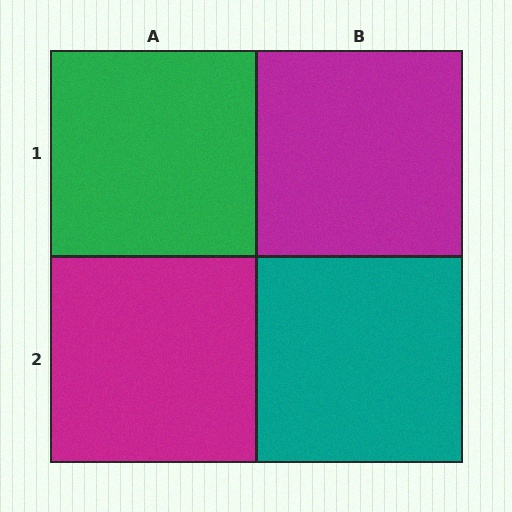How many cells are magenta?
2 cells are magenta.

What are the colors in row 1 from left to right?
Green, magenta.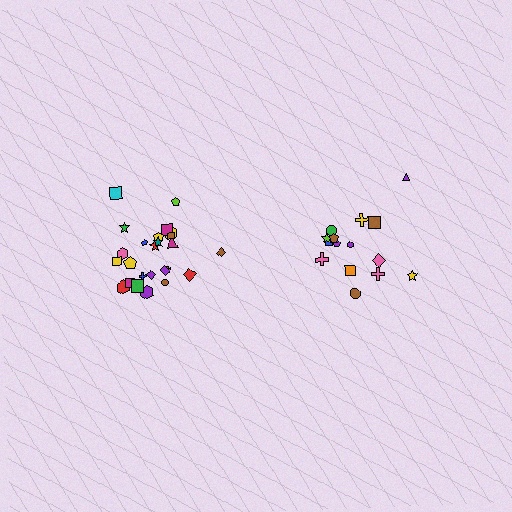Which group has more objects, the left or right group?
The left group.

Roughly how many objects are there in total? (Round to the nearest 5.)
Roughly 40 objects in total.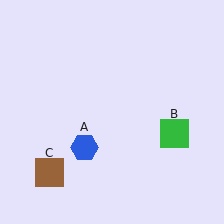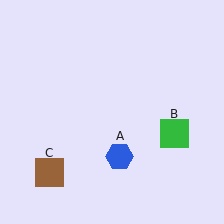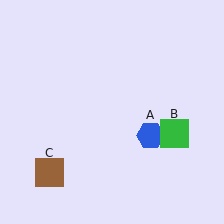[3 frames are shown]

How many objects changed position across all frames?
1 object changed position: blue hexagon (object A).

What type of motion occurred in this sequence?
The blue hexagon (object A) rotated counterclockwise around the center of the scene.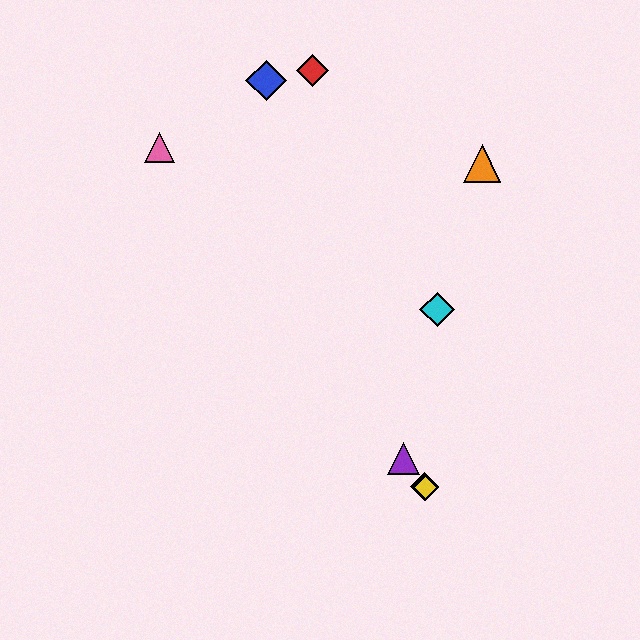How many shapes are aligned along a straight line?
4 shapes (the green diamond, the yellow diamond, the purple triangle, the pink triangle) are aligned along a straight line.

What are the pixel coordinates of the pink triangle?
The pink triangle is at (160, 148).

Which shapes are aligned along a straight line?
The green diamond, the yellow diamond, the purple triangle, the pink triangle are aligned along a straight line.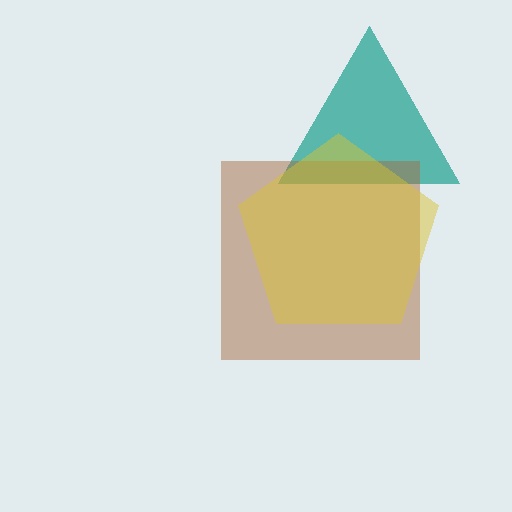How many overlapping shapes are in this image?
There are 3 overlapping shapes in the image.